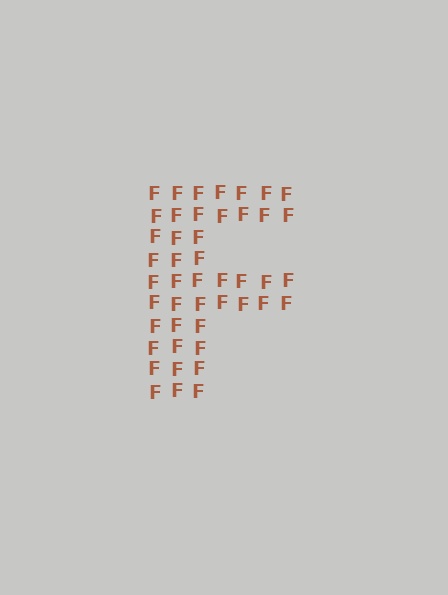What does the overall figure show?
The overall figure shows the letter F.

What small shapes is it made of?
It is made of small letter F's.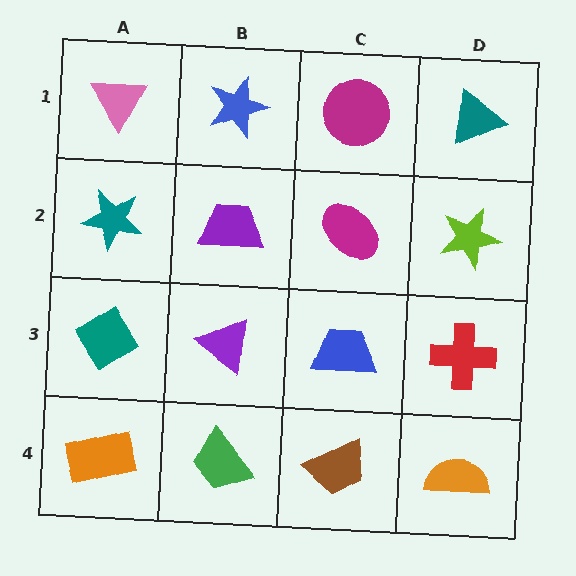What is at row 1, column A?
A pink triangle.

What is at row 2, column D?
A lime star.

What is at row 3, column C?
A blue trapezoid.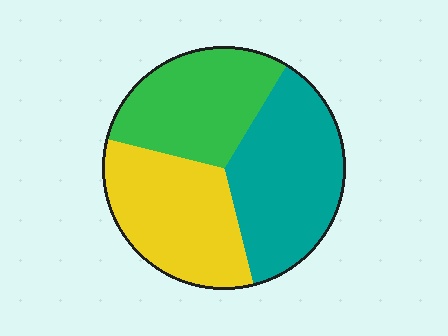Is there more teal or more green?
Teal.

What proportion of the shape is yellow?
Yellow covers roughly 35% of the shape.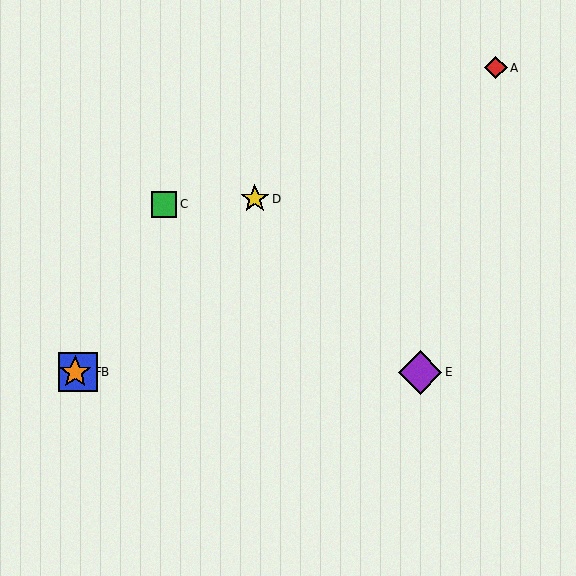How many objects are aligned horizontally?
3 objects (B, E, F) are aligned horizontally.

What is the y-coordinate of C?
Object C is at y≈205.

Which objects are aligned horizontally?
Objects B, E, F are aligned horizontally.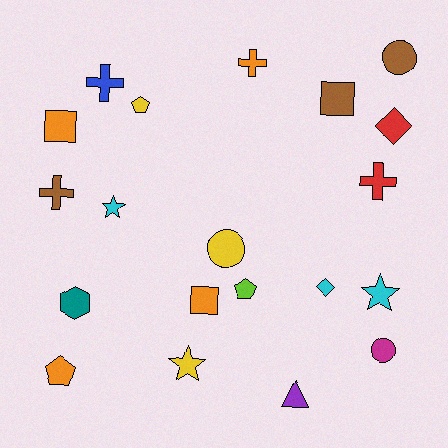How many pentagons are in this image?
There are 3 pentagons.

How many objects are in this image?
There are 20 objects.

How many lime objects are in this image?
There is 1 lime object.